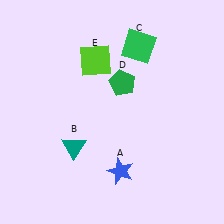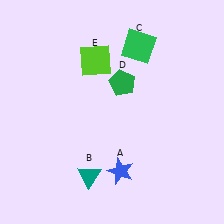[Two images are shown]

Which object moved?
The teal triangle (B) moved down.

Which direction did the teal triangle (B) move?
The teal triangle (B) moved down.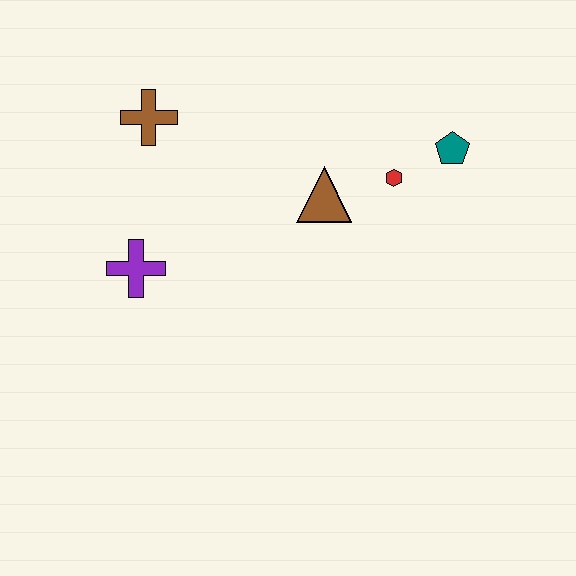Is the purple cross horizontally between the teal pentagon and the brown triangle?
No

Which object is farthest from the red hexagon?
The purple cross is farthest from the red hexagon.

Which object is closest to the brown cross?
The purple cross is closest to the brown cross.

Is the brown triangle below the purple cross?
No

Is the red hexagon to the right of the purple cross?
Yes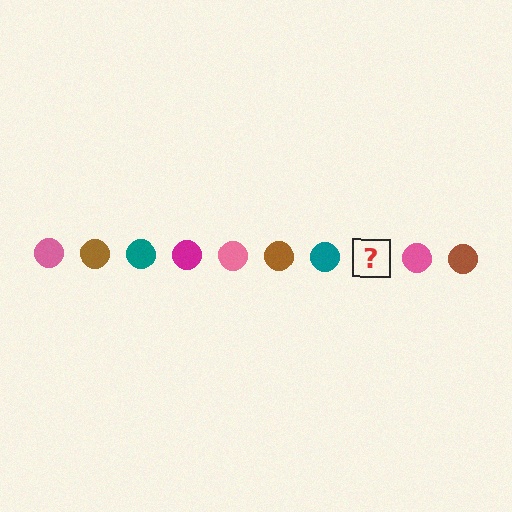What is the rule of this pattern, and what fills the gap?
The rule is that the pattern cycles through pink, brown, teal, magenta circles. The gap should be filled with a magenta circle.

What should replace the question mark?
The question mark should be replaced with a magenta circle.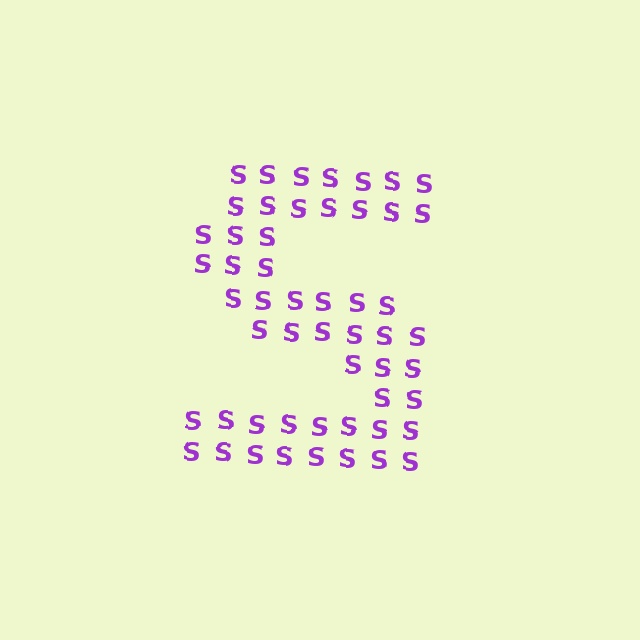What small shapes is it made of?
It is made of small letter S's.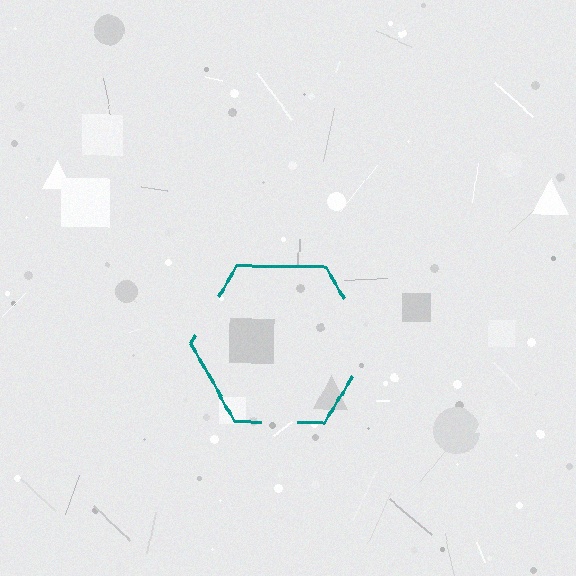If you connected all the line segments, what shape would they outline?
They would outline a hexagon.